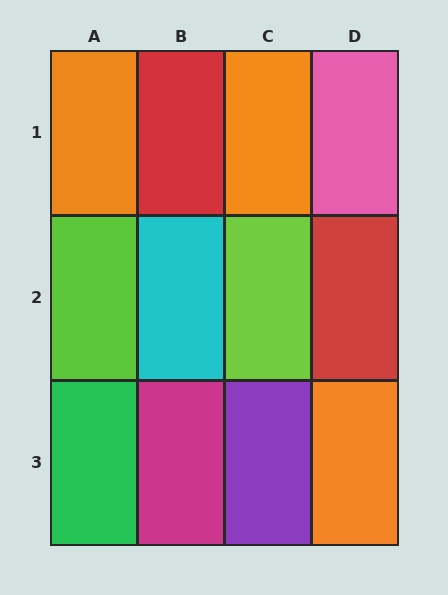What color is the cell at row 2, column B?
Cyan.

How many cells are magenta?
1 cell is magenta.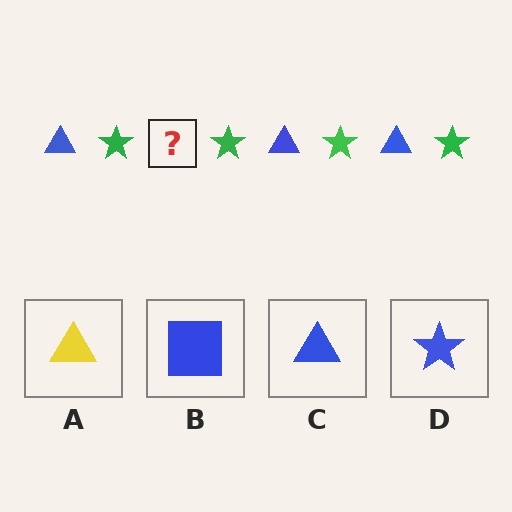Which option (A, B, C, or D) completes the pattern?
C.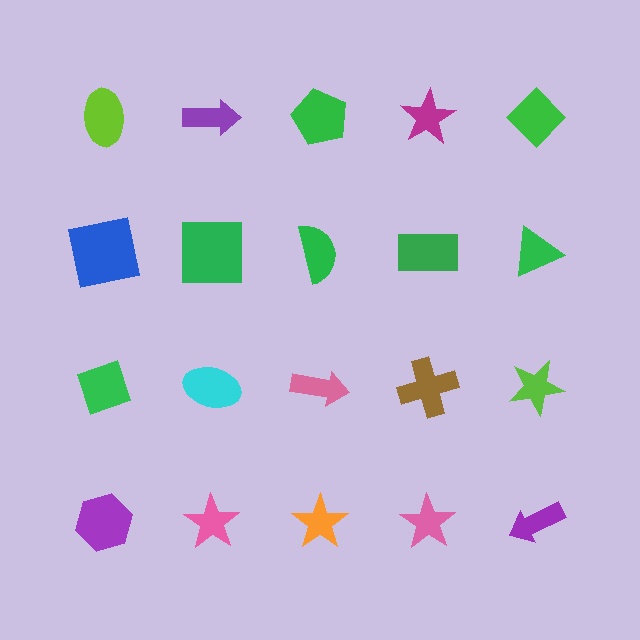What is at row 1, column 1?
A lime ellipse.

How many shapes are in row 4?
5 shapes.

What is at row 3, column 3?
A pink arrow.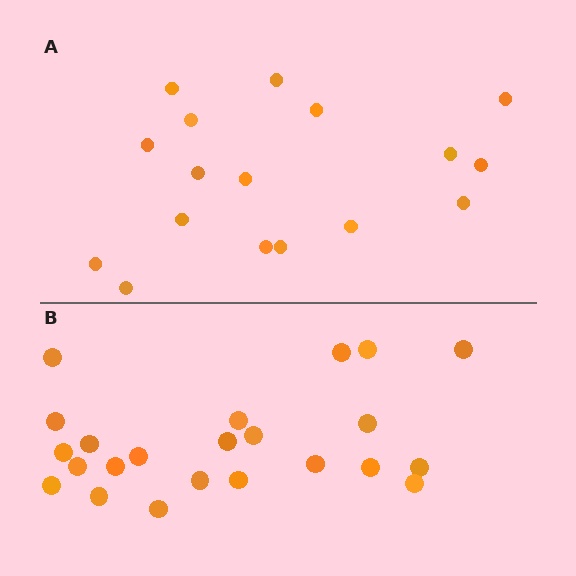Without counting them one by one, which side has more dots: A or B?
Region B (the bottom region) has more dots.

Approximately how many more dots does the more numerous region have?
Region B has about 6 more dots than region A.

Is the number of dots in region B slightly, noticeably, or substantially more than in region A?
Region B has noticeably more, but not dramatically so. The ratio is roughly 1.4 to 1.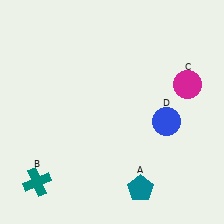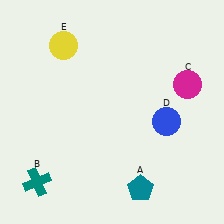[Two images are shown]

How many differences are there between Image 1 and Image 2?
There is 1 difference between the two images.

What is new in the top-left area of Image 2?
A yellow circle (E) was added in the top-left area of Image 2.